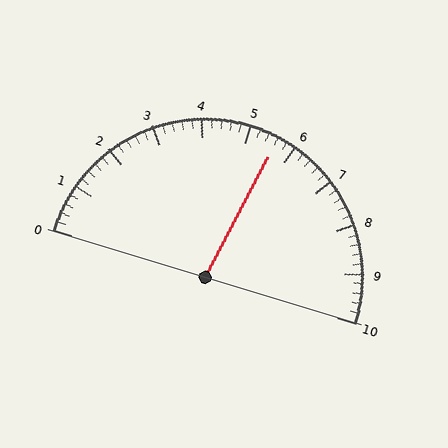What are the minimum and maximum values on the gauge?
The gauge ranges from 0 to 10.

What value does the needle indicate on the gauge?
The needle indicates approximately 5.6.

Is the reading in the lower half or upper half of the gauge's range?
The reading is in the upper half of the range (0 to 10).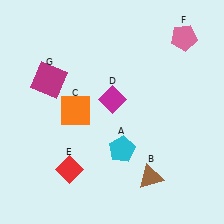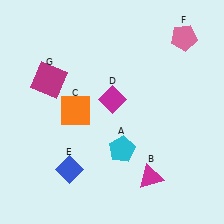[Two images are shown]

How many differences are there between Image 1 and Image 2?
There are 2 differences between the two images.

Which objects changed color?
B changed from brown to magenta. E changed from red to blue.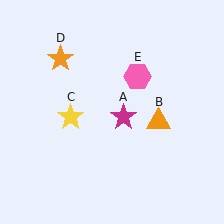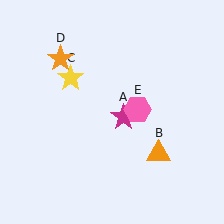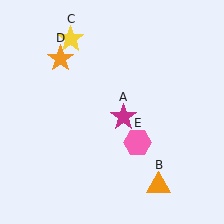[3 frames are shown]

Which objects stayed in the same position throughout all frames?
Magenta star (object A) and orange star (object D) remained stationary.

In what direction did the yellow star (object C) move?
The yellow star (object C) moved up.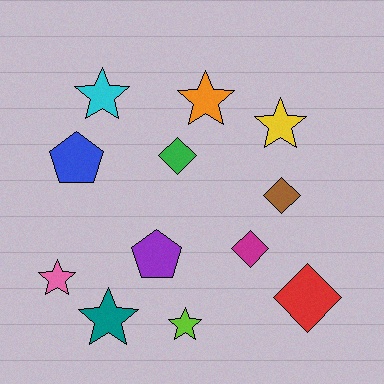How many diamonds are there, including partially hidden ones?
There are 4 diamonds.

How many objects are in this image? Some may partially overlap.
There are 12 objects.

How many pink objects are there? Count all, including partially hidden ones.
There is 1 pink object.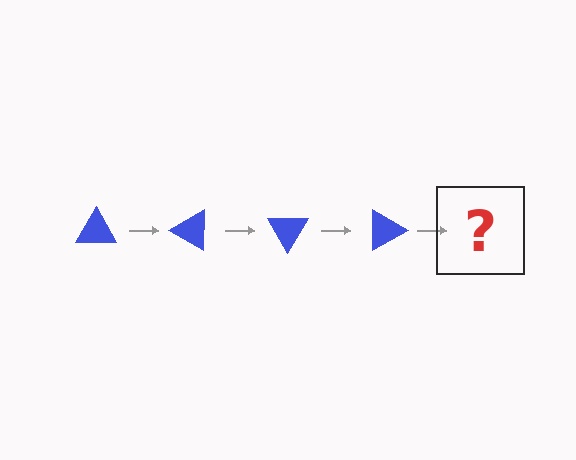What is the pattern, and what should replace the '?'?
The pattern is that the triangle rotates 30 degrees each step. The '?' should be a blue triangle rotated 120 degrees.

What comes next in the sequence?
The next element should be a blue triangle rotated 120 degrees.